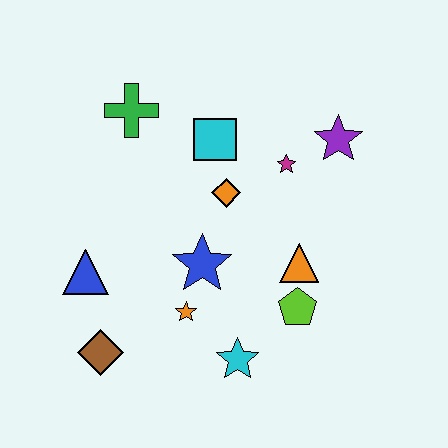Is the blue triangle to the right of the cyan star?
No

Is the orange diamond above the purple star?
No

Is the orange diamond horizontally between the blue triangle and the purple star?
Yes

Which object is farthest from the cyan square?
The brown diamond is farthest from the cyan square.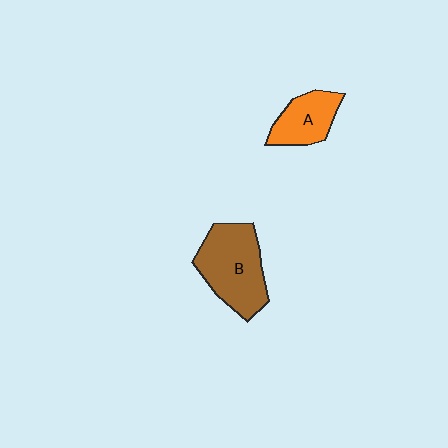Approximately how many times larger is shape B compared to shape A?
Approximately 1.7 times.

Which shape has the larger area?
Shape B (brown).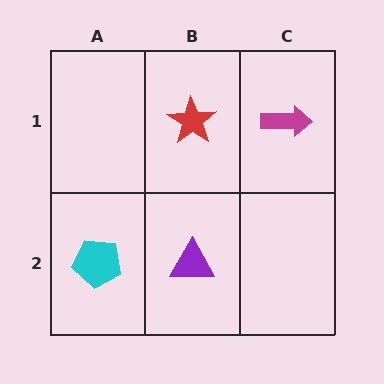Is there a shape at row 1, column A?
No, that cell is empty.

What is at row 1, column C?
A magenta arrow.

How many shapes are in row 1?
2 shapes.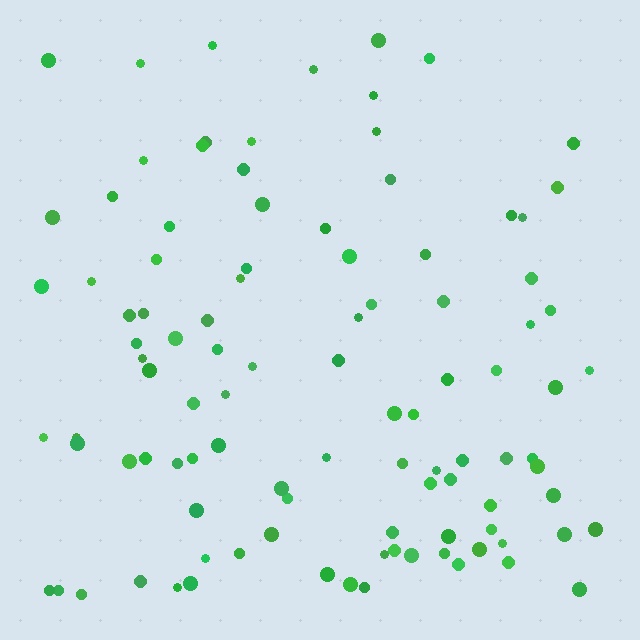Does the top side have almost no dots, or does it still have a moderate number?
Still a moderate number, just noticeably fewer than the bottom.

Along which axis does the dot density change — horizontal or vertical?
Vertical.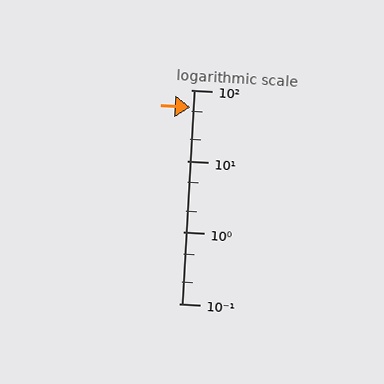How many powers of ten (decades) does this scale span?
The scale spans 3 decades, from 0.1 to 100.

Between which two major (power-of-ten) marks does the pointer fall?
The pointer is between 10 and 100.